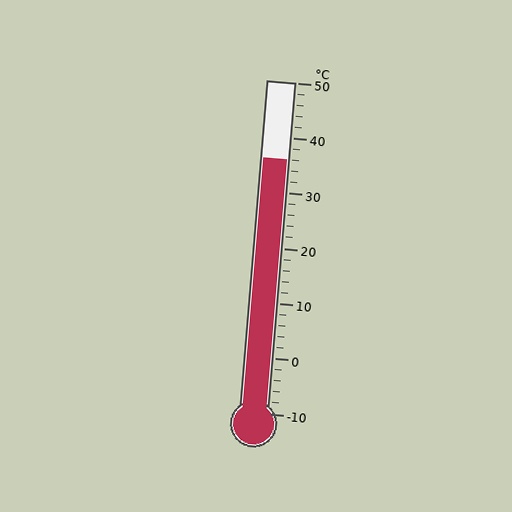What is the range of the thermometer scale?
The thermometer scale ranges from -10°C to 50°C.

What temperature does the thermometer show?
The thermometer shows approximately 36°C.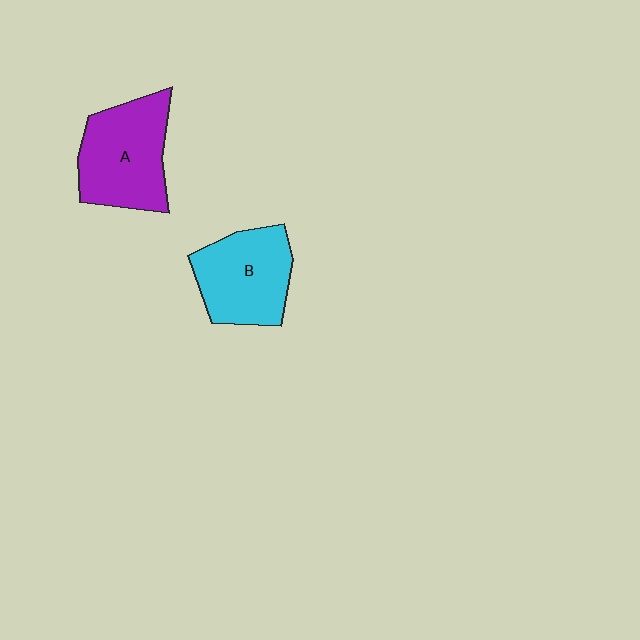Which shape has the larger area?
Shape A (purple).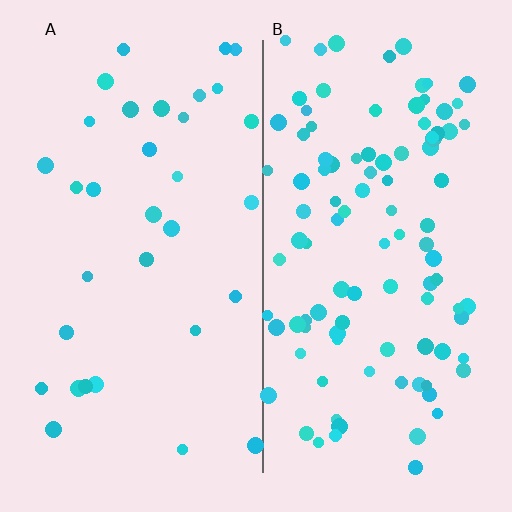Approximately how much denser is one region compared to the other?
Approximately 3.2× — region B over region A.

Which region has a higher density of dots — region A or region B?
B (the right).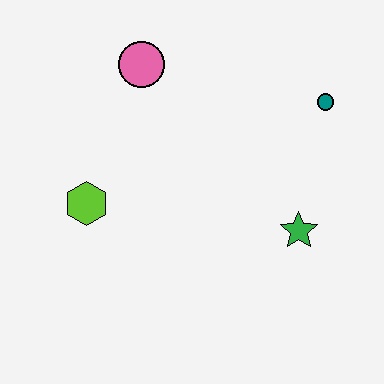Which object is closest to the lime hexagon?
The pink circle is closest to the lime hexagon.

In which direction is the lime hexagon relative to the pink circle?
The lime hexagon is below the pink circle.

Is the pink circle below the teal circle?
No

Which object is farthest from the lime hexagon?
The teal circle is farthest from the lime hexagon.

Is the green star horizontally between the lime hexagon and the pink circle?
No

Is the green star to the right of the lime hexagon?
Yes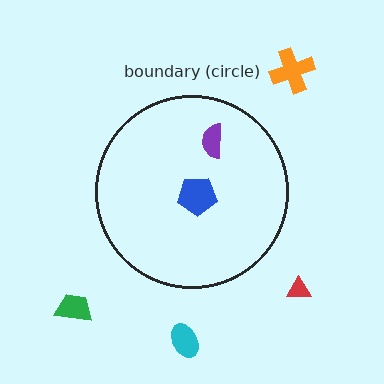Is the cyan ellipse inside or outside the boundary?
Outside.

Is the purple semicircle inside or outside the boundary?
Inside.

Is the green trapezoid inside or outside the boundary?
Outside.